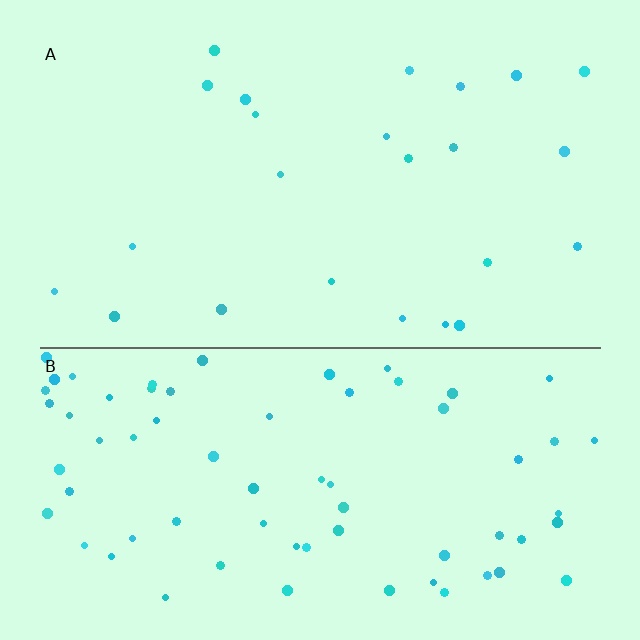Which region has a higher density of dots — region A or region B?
B (the bottom).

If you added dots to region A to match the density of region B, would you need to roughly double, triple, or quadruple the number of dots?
Approximately triple.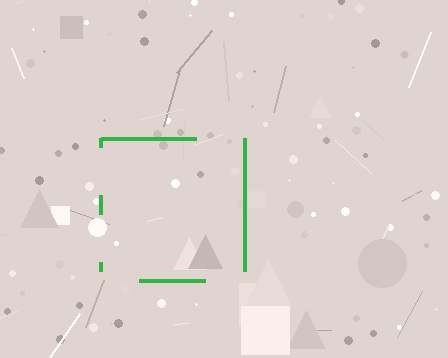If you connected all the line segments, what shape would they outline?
They would outline a square.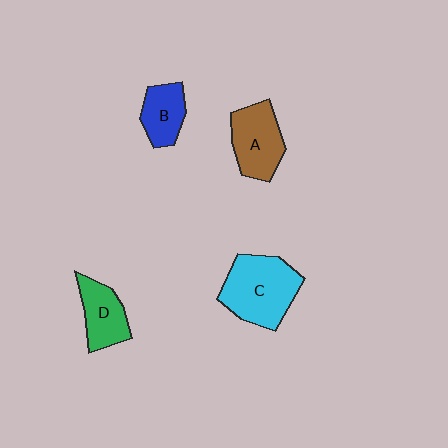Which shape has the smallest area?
Shape B (blue).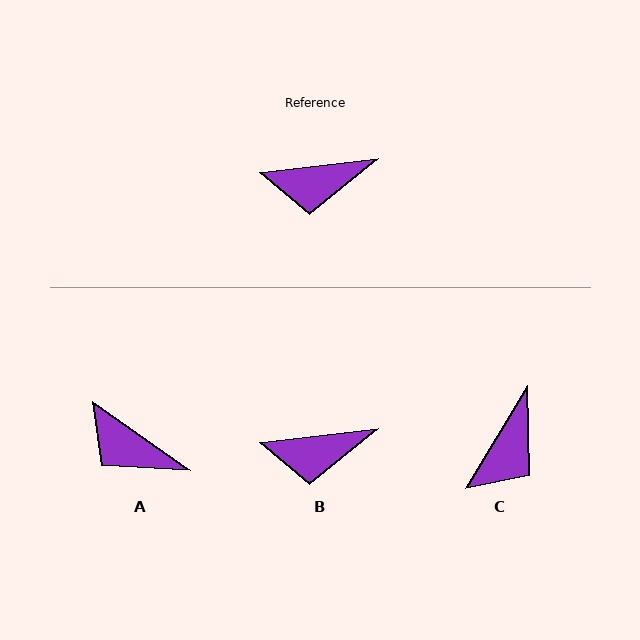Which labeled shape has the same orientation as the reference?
B.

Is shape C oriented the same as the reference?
No, it is off by about 52 degrees.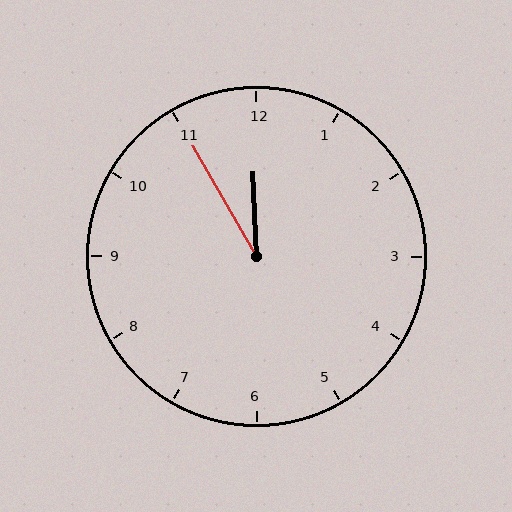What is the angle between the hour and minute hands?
Approximately 28 degrees.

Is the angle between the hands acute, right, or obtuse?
It is acute.